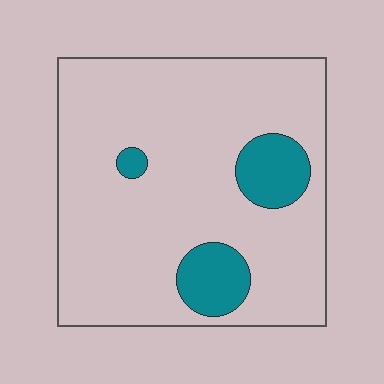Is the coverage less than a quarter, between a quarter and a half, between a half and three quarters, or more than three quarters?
Less than a quarter.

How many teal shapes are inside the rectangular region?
3.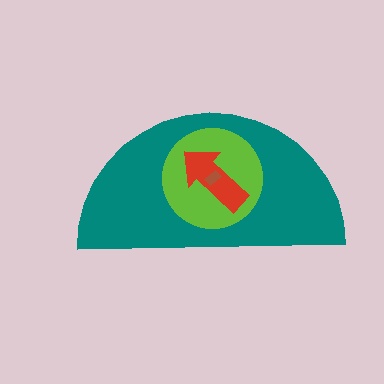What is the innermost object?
The brown rectangle.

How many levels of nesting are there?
4.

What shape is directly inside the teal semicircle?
The lime circle.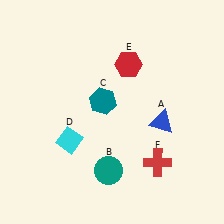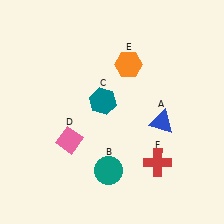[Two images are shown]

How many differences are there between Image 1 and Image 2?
There are 2 differences between the two images.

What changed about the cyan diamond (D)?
In Image 1, D is cyan. In Image 2, it changed to pink.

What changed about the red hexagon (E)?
In Image 1, E is red. In Image 2, it changed to orange.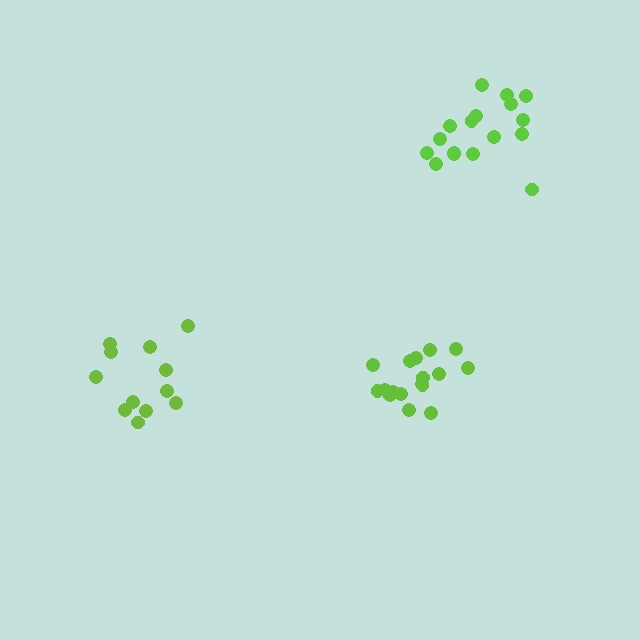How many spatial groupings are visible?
There are 3 spatial groupings.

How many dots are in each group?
Group 1: 18 dots, Group 2: 12 dots, Group 3: 17 dots (47 total).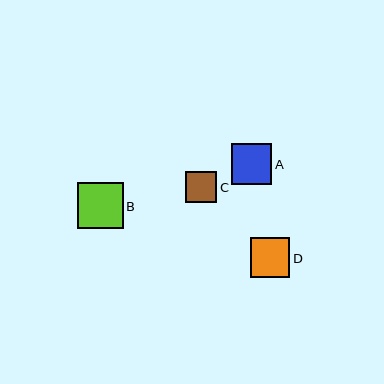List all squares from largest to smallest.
From largest to smallest: B, A, D, C.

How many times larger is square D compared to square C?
Square D is approximately 1.3 times the size of square C.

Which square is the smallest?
Square C is the smallest with a size of approximately 31 pixels.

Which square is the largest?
Square B is the largest with a size of approximately 46 pixels.